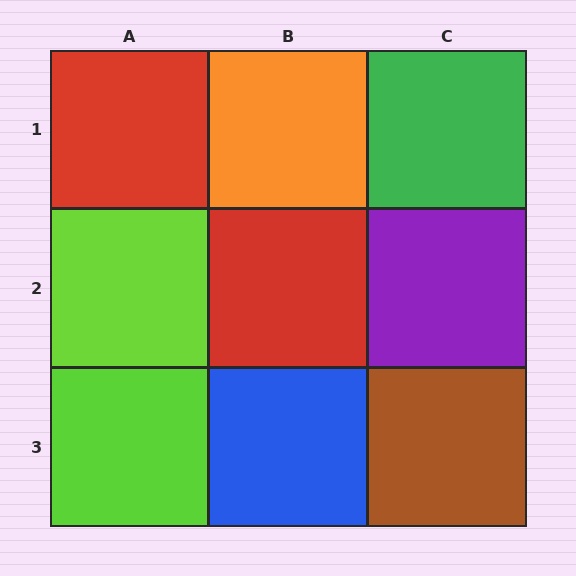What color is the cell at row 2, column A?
Lime.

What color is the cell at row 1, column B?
Orange.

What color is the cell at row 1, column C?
Green.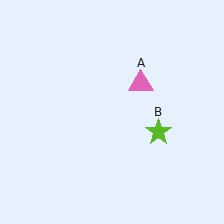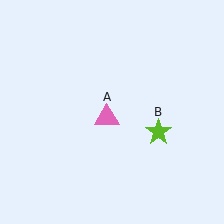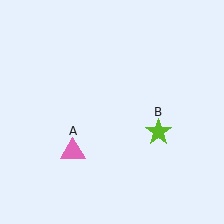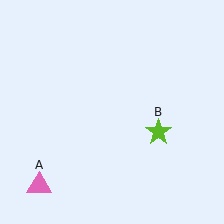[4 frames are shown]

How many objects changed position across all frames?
1 object changed position: pink triangle (object A).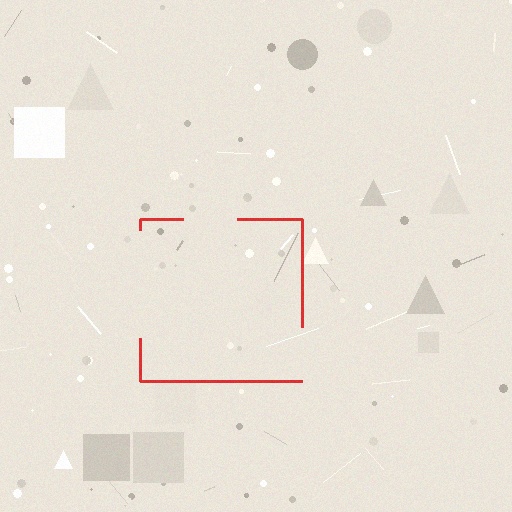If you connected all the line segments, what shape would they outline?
They would outline a square.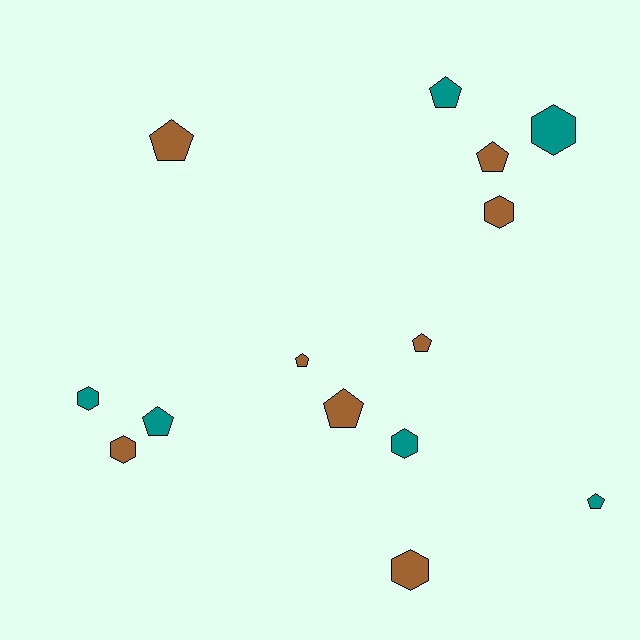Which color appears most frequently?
Brown, with 8 objects.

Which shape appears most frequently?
Pentagon, with 8 objects.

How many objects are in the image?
There are 14 objects.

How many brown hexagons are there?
There are 3 brown hexagons.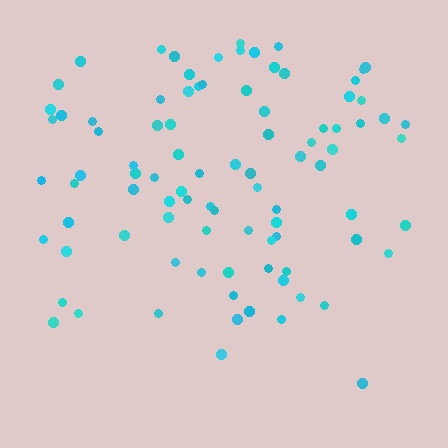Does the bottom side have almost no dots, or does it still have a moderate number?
Still a moderate number, just noticeably fewer than the top.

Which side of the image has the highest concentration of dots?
The top.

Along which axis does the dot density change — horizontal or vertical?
Vertical.